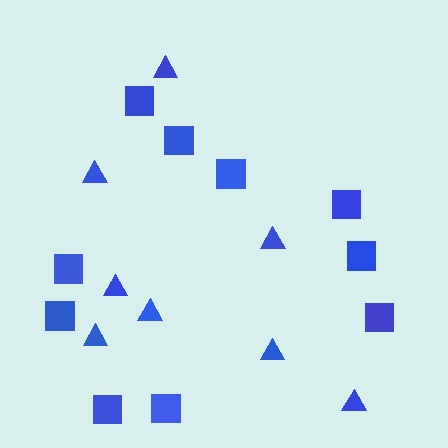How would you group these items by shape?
There are 2 groups: one group of squares (10) and one group of triangles (8).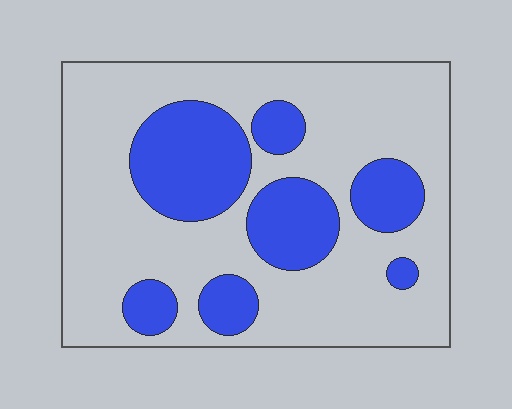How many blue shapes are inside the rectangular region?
7.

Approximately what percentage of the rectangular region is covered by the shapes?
Approximately 30%.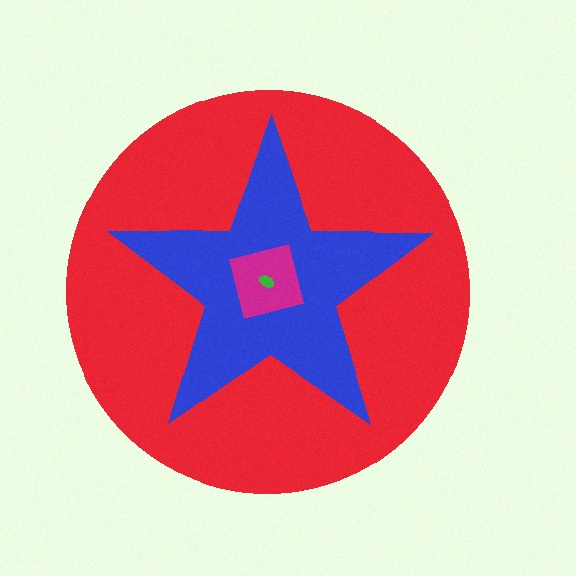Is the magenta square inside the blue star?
Yes.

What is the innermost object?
The green ellipse.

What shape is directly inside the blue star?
The magenta square.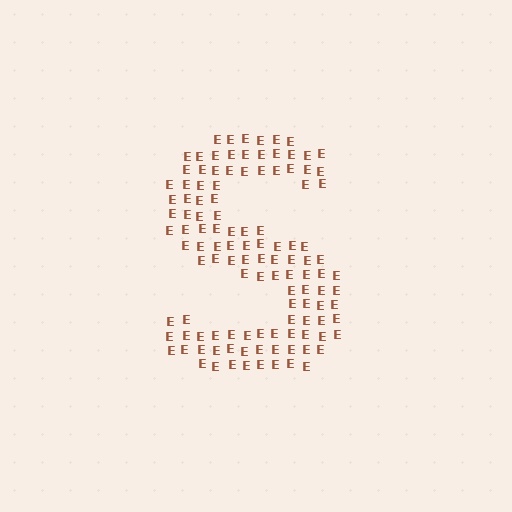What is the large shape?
The large shape is the letter S.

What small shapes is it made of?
It is made of small letter E's.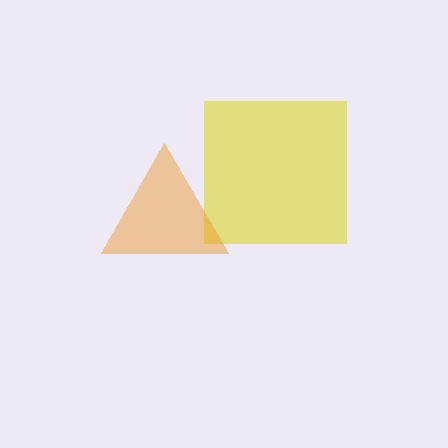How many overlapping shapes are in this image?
There are 2 overlapping shapes in the image.